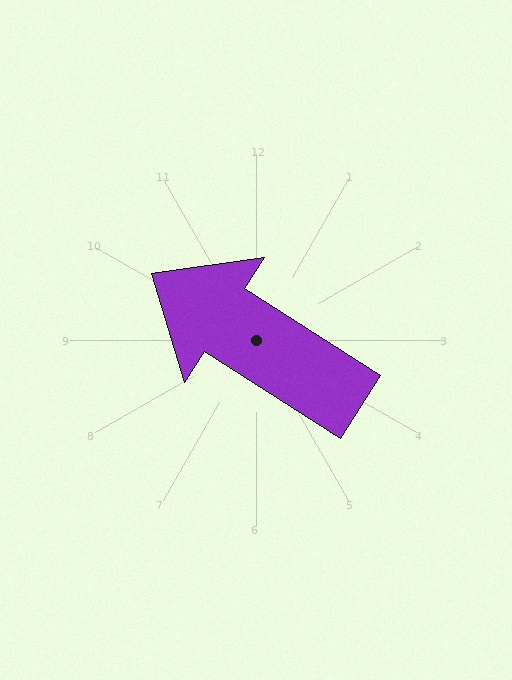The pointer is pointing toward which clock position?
Roughly 10 o'clock.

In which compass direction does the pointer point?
Northwest.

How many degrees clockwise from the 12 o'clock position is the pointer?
Approximately 302 degrees.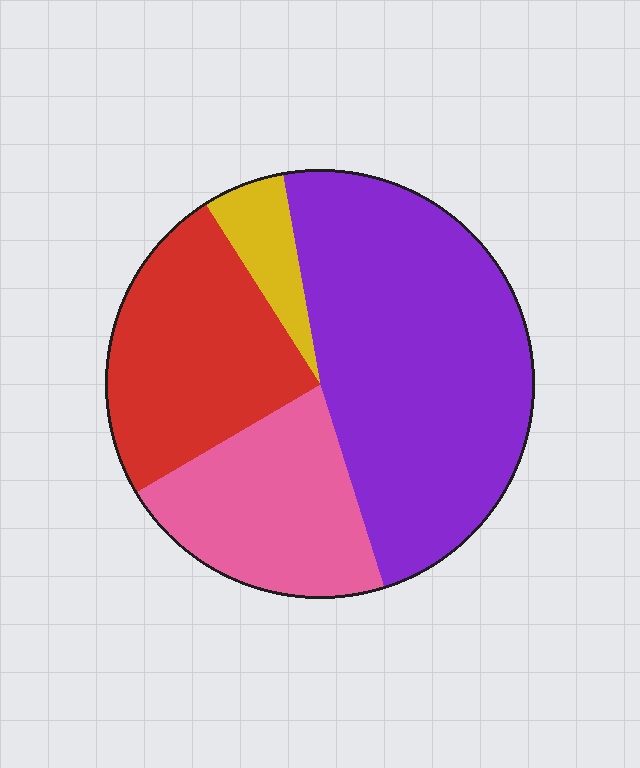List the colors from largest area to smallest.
From largest to smallest: purple, red, pink, yellow.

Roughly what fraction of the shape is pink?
Pink covers roughly 20% of the shape.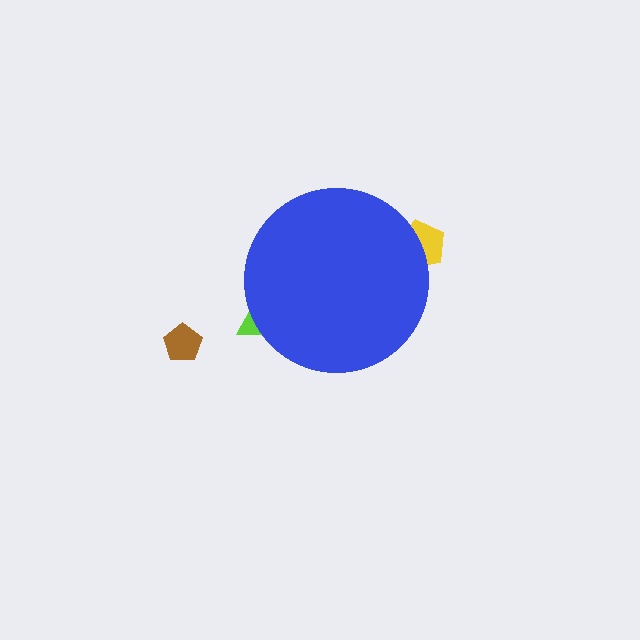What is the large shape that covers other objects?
A blue circle.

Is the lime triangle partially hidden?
Yes, the lime triangle is partially hidden behind the blue circle.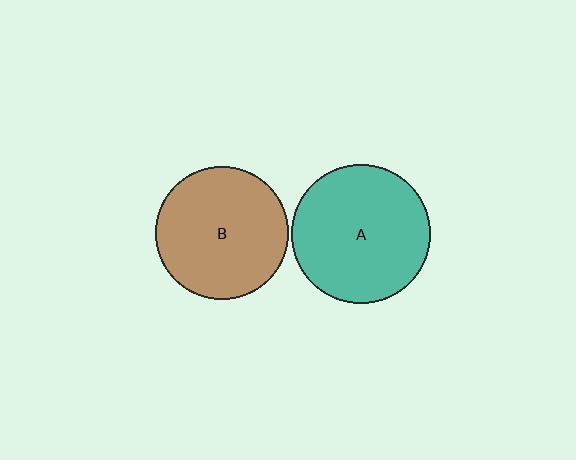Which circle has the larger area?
Circle A (teal).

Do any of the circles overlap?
No, none of the circles overlap.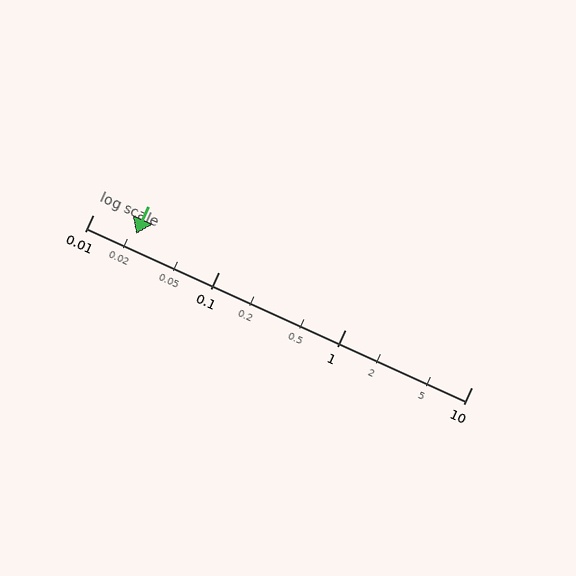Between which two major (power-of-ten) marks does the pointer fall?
The pointer is between 0.01 and 0.1.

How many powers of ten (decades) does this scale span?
The scale spans 3 decades, from 0.01 to 10.